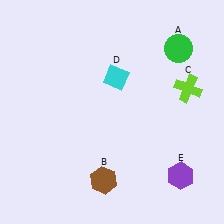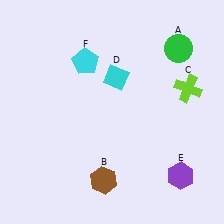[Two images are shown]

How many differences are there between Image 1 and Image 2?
There is 1 difference between the two images.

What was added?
A cyan pentagon (F) was added in Image 2.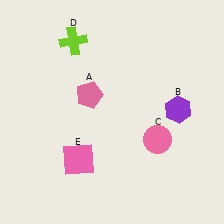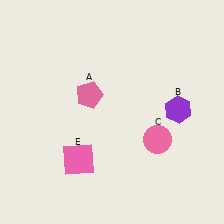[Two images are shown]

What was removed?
The lime cross (D) was removed in Image 2.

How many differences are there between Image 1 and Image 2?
There is 1 difference between the two images.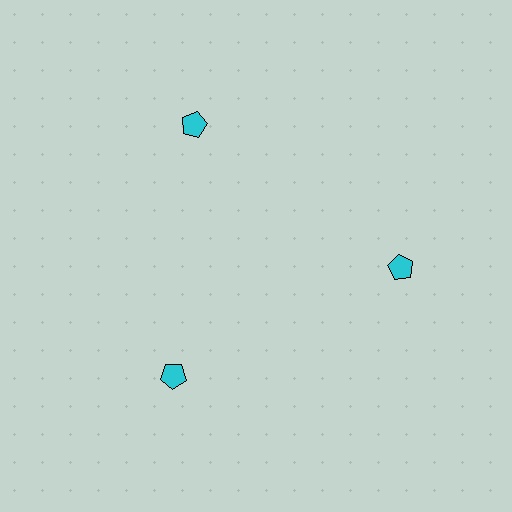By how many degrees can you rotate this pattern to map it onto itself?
The pattern maps onto itself every 120 degrees of rotation.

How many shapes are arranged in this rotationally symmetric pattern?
There are 3 shapes, arranged in 3 groups of 1.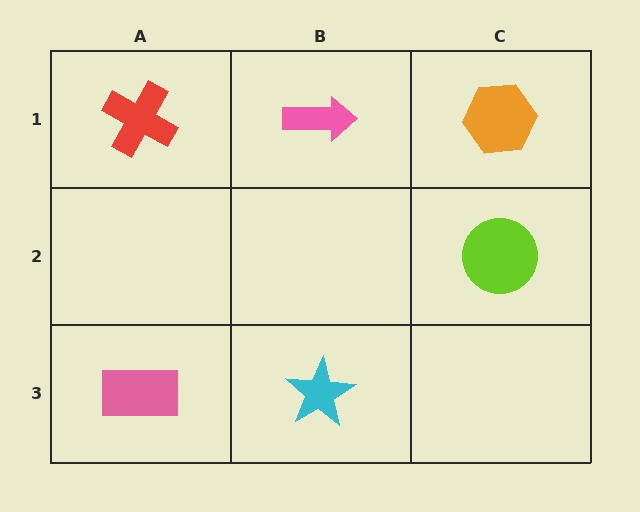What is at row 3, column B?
A cyan star.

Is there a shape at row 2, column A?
No, that cell is empty.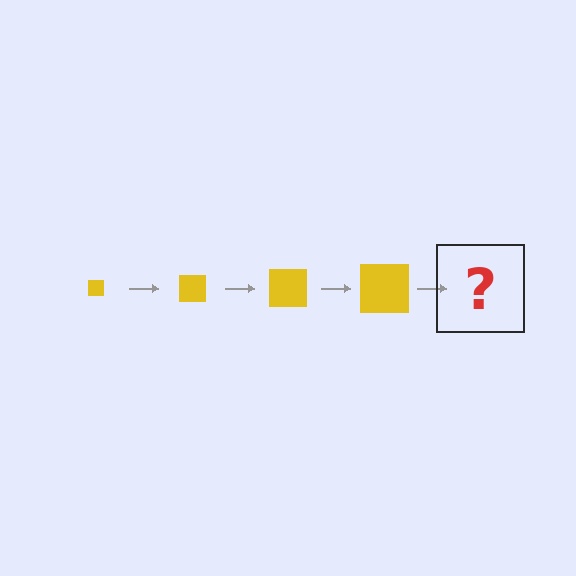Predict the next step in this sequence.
The next step is a yellow square, larger than the previous one.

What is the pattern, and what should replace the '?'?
The pattern is that the square gets progressively larger each step. The '?' should be a yellow square, larger than the previous one.